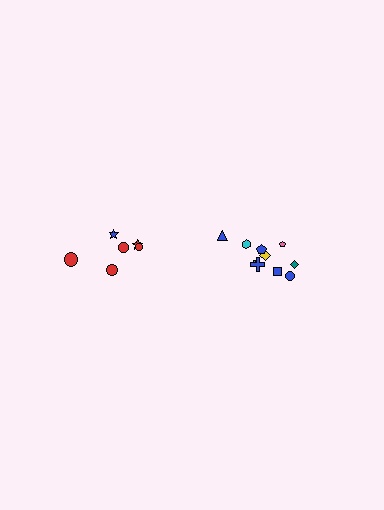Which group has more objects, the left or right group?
The right group.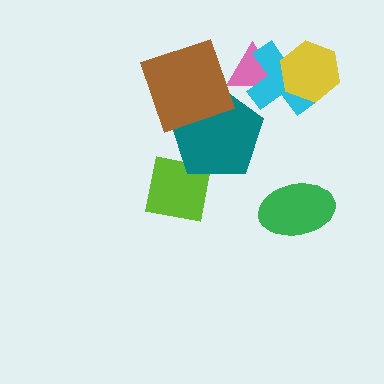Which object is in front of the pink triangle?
The cyan cross is in front of the pink triangle.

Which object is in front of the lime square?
The teal pentagon is in front of the lime square.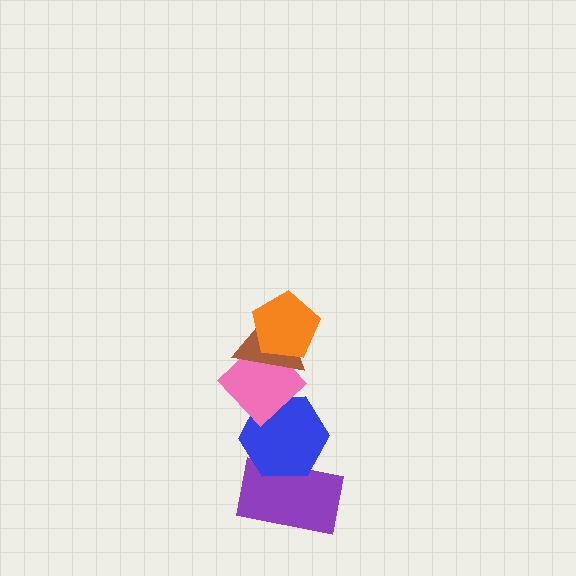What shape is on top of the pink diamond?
The brown triangle is on top of the pink diamond.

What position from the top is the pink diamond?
The pink diamond is 3rd from the top.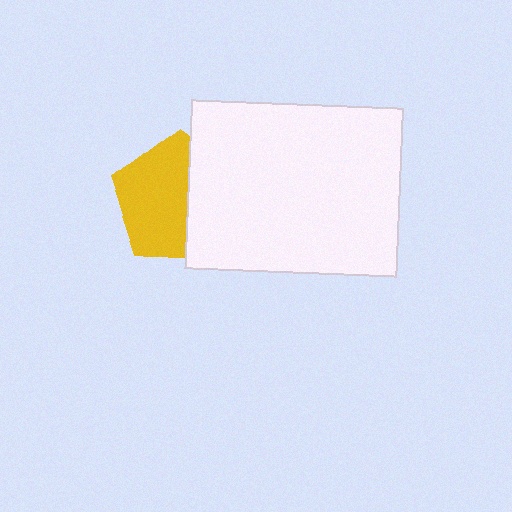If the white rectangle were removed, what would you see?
You would see the complete yellow pentagon.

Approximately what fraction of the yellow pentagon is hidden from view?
Roughly 40% of the yellow pentagon is hidden behind the white rectangle.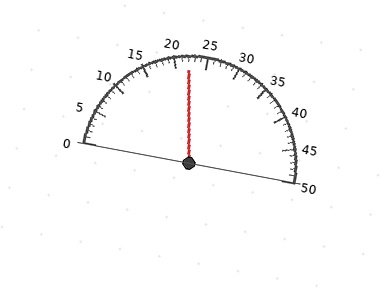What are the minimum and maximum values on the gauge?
The gauge ranges from 0 to 50.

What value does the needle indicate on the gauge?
The needle indicates approximately 22.